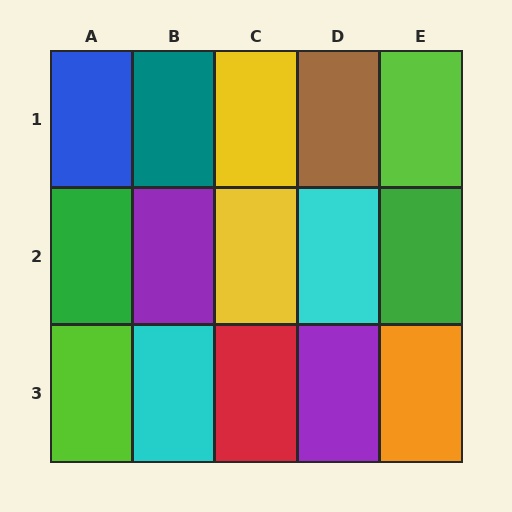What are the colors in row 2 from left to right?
Green, purple, yellow, cyan, green.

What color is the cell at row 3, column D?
Purple.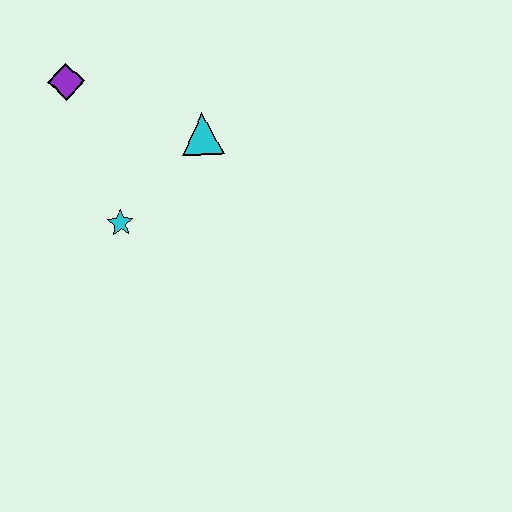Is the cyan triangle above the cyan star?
Yes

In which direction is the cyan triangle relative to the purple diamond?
The cyan triangle is to the right of the purple diamond.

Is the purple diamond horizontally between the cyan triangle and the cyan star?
No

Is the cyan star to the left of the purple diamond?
No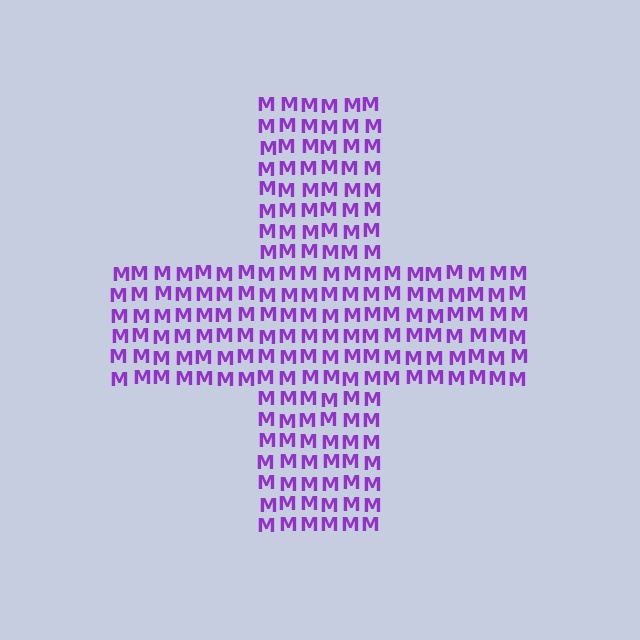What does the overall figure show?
The overall figure shows a cross.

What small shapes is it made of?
It is made of small letter M's.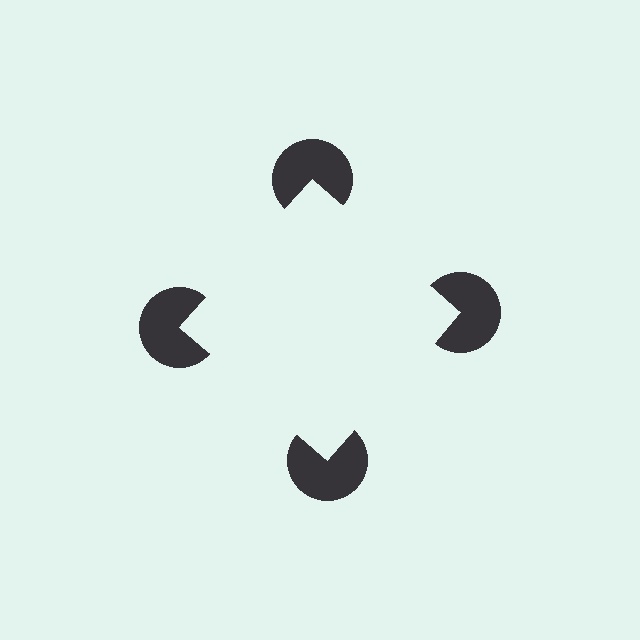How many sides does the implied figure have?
4 sides.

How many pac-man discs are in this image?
There are 4 — one at each vertex of the illusory square.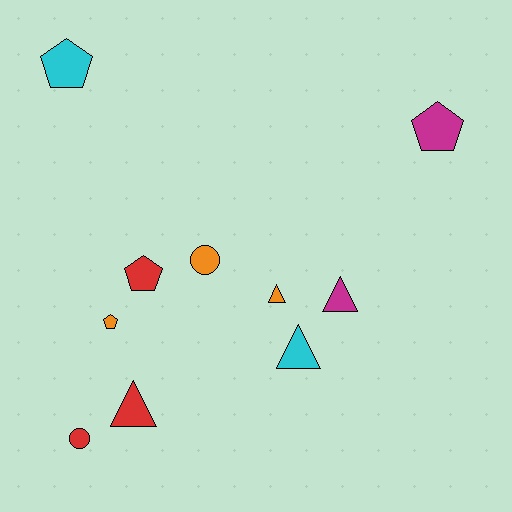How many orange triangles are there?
There is 1 orange triangle.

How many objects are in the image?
There are 10 objects.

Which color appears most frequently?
Red, with 3 objects.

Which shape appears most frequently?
Triangle, with 4 objects.